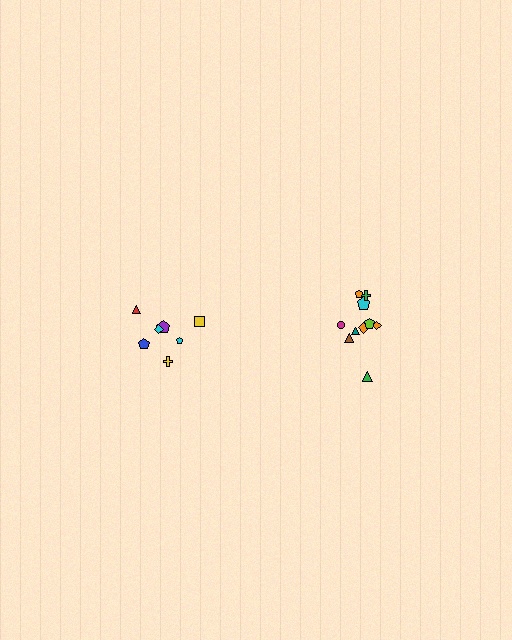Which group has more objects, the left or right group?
The right group.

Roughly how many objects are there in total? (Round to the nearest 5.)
Roughly 15 objects in total.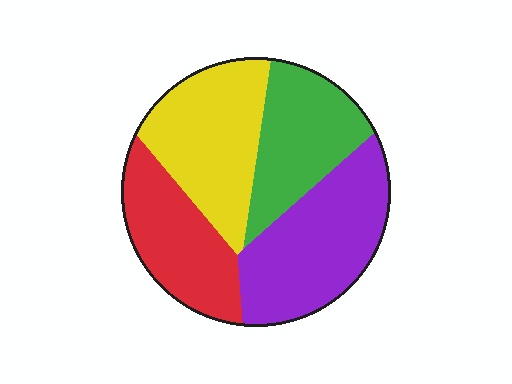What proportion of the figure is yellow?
Yellow takes up about one quarter (1/4) of the figure.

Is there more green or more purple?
Purple.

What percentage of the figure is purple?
Purple covers about 30% of the figure.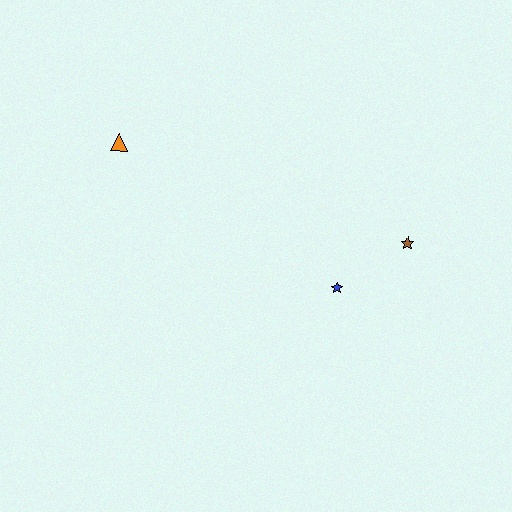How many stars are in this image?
There are 2 stars.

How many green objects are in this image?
There are no green objects.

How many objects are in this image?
There are 3 objects.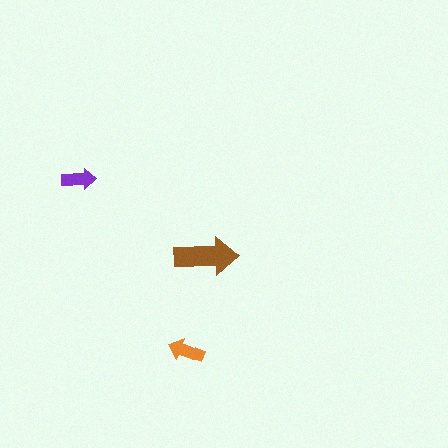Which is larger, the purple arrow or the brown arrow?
The brown one.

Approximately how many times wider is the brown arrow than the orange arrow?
About 2 times wider.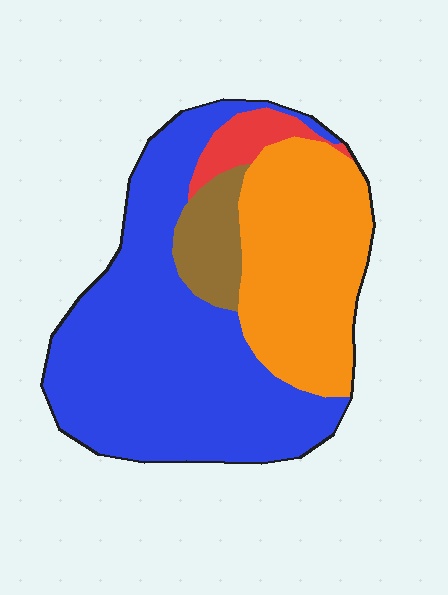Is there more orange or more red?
Orange.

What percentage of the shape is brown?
Brown covers roughly 10% of the shape.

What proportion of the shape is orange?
Orange takes up between a sixth and a third of the shape.